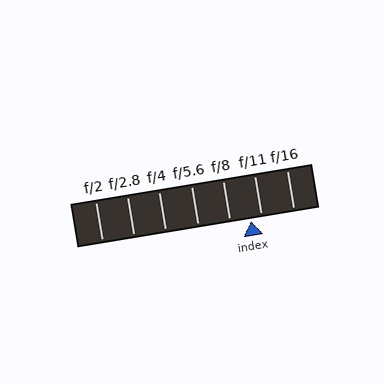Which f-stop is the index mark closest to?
The index mark is closest to f/11.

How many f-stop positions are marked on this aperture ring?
There are 7 f-stop positions marked.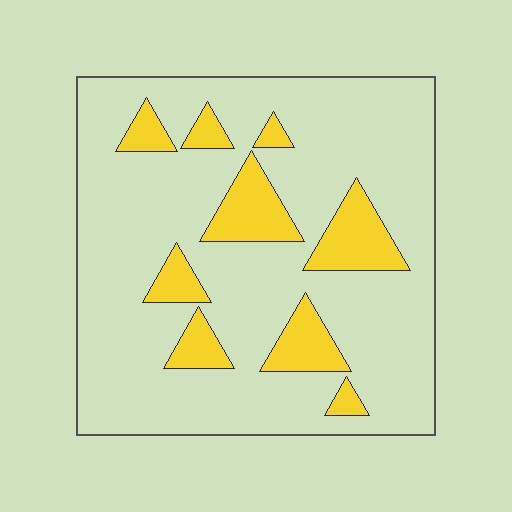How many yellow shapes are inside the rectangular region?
9.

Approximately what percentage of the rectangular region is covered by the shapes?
Approximately 20%.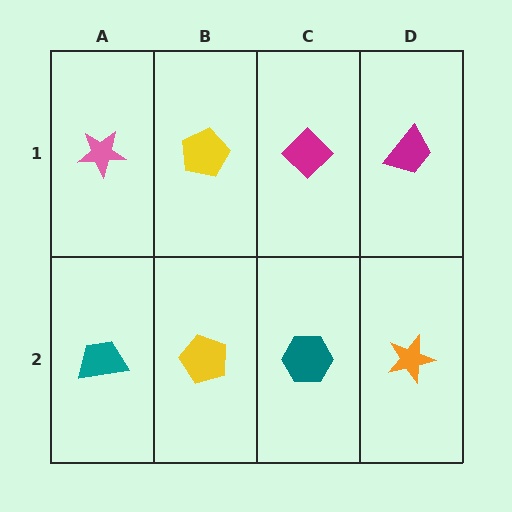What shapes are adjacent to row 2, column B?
A yellow pentagon (row 1, column B), a teal trapezoid (row 2, column A), a teal hexagon (row 2, column C).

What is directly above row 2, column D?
A magenta trapezoid.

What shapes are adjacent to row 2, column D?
A magenta trapezoid (row 1, column D), a teal hexagon (row 2, column C).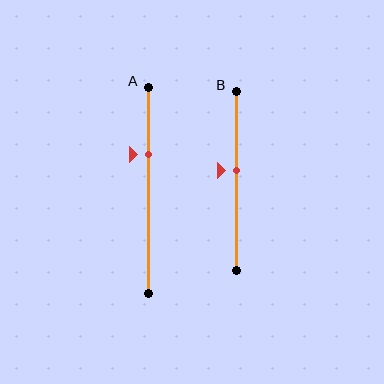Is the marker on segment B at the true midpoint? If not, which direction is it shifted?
No, the marker on segment B is shifted upward by about 6% of the segment length.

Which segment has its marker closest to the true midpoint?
Segment B has its marker closest to the true midpoint.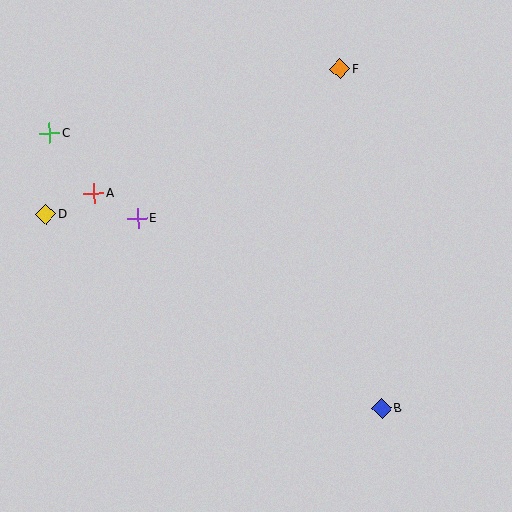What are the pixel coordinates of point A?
Point A is at (94, 193).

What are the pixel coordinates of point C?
Point C is at (50, 133).